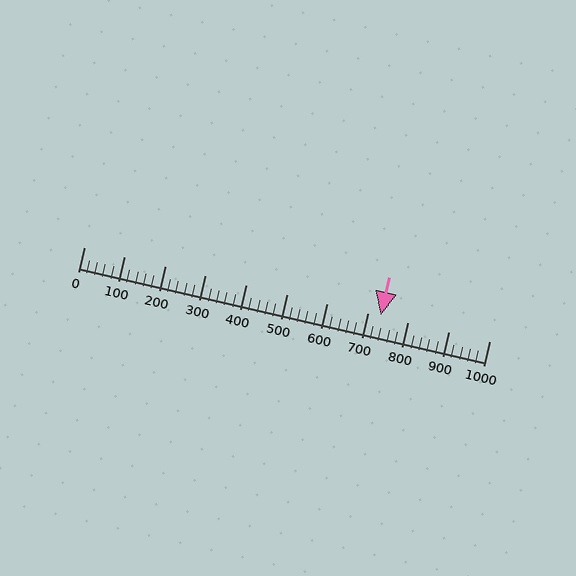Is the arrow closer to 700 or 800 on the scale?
The arrow is closer to 700.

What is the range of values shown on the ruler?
The ruler shows values from 0 to 1000.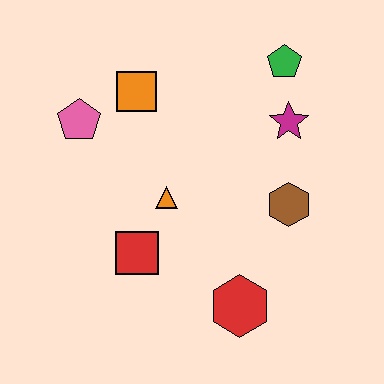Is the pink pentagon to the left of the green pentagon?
Yes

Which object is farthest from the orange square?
The red hexagon is farthest from the orange square.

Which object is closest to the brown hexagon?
The magenta star is closest to the brown hexagon.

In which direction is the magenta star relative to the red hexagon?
The magenta star is above the red hexagon.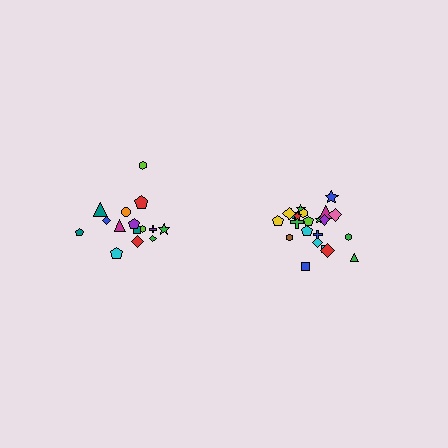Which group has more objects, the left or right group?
The right group.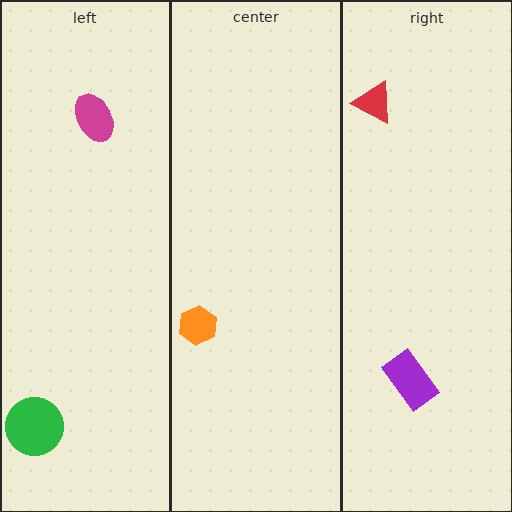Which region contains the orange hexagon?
The center region.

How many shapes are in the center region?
1.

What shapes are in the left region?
The magenta ellipse, the green circle.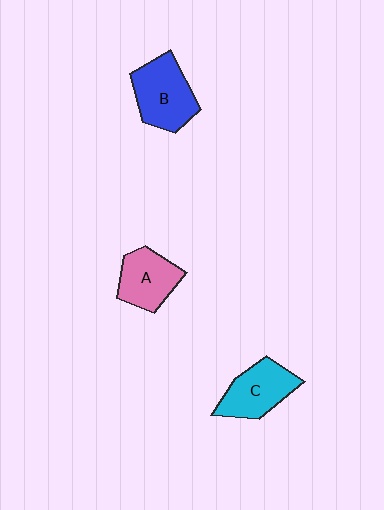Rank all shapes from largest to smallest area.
From largest to smallest: B (blue), C (cyan), A (pink).